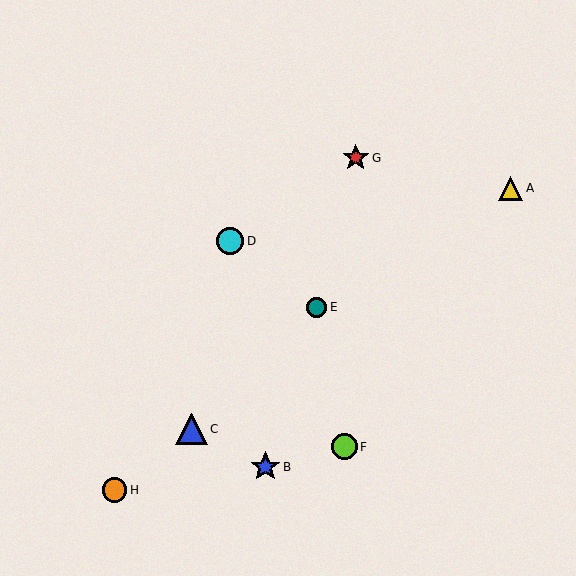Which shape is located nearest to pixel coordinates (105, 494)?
The orange circle (labeled H) at (114, 490) is nearest to that location.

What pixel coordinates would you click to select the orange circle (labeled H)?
Click at (114, 490) to select the orange circle H.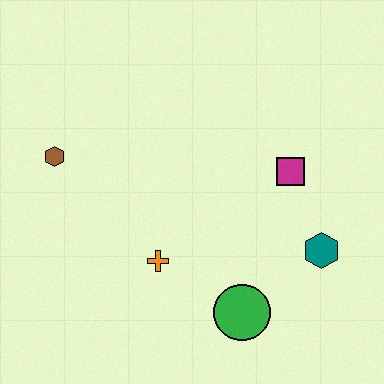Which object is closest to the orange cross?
The green circle is closest to the orange cross.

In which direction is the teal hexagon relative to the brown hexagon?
The teal hexagon is to the right of the brown hexagon.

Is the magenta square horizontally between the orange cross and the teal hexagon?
Yes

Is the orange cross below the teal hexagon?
Yes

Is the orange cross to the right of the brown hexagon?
Yes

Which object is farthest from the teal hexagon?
The brown hexagon is farthest from the teal hexagon.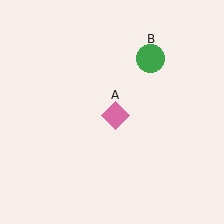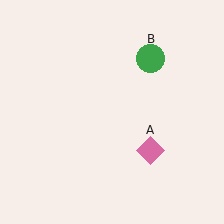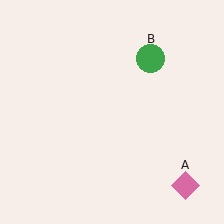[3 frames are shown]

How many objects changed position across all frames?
1 object changed position: pink diamond (object A).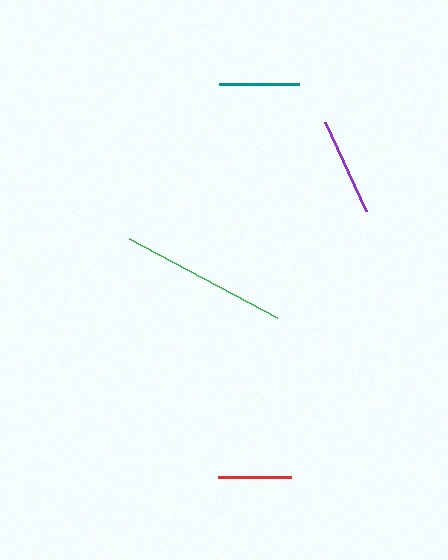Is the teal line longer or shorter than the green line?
The green line is longer than the teal line.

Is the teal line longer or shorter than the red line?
The teal line is longer than the red line.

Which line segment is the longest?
The green line is the longest at approximately 168 pixels.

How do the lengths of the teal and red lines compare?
The teal and red lines are approximately the same length.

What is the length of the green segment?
The green segment is approximately 168 pixels long.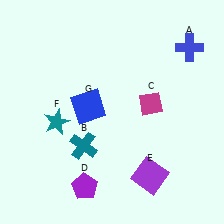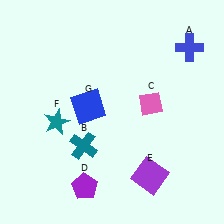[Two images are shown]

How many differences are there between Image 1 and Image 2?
There is 1 difference between the two images.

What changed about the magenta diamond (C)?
In Image 1, C is magenta. In Image 2, it changed to pink.